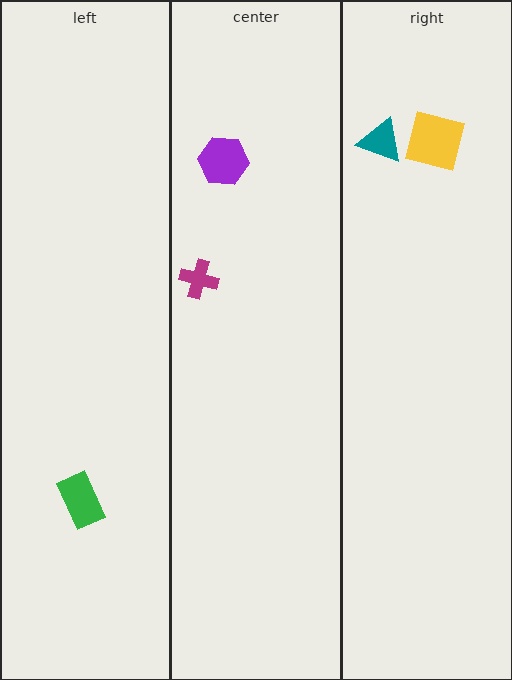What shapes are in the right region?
The teal triangle, the yellow square.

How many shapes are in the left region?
1.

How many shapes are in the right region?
2.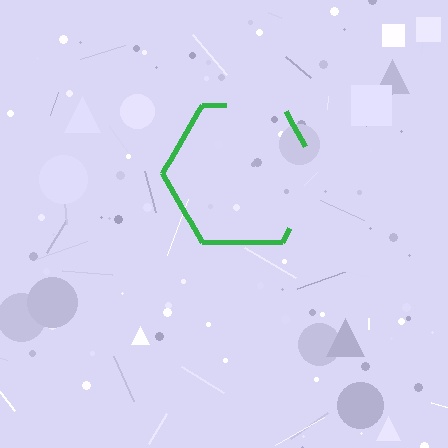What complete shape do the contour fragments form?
The contour fragments form a hexagon.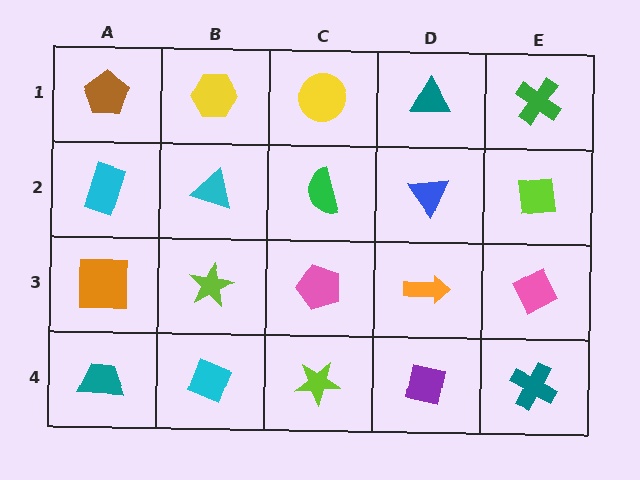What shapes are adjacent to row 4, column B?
A lime star (row 3, column B), a teal trapezoid (row 4, column A), a lime star (row 4, column C).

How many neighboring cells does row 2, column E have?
3.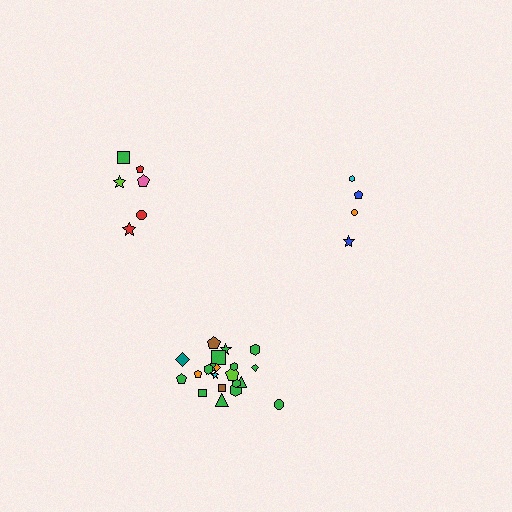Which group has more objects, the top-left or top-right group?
The top-left group.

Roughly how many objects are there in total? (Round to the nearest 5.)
Roughly 30 objects in total.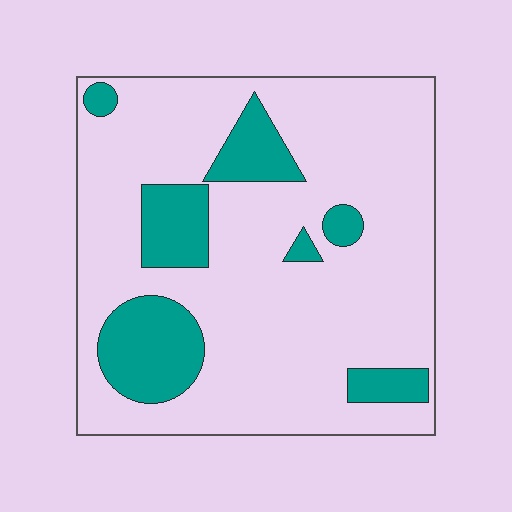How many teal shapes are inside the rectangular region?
7.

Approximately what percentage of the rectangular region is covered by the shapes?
Approximately 20%.